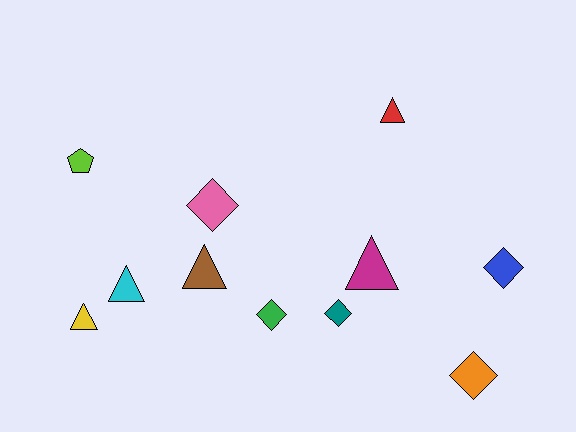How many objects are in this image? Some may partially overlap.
There are 11 objects.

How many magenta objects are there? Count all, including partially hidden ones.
There is 1 magenta object.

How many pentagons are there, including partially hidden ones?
There is 1 pentagon.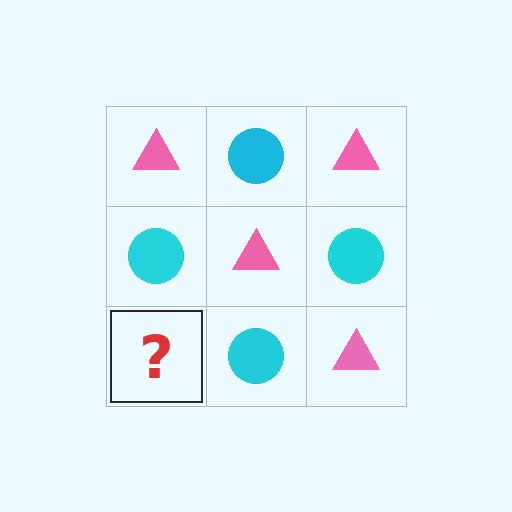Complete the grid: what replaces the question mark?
The question mark should be replaced with a pink triangle.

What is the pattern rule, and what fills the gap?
The rule is that it alternates pink triangle and cyan circle in a checkerboard pattern. The gap should be filled with a pink triangle.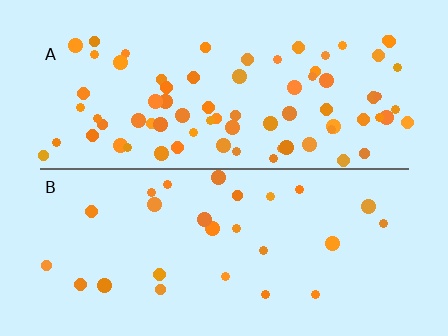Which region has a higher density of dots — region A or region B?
A (the top).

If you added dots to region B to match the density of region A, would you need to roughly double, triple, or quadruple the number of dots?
Approximately triple.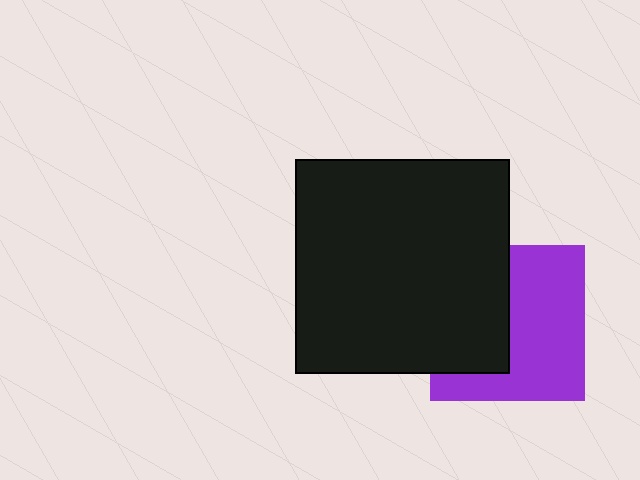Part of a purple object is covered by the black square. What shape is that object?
It is a square.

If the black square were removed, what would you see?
You would see the complete purple square.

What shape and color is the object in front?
The object in front is a black square.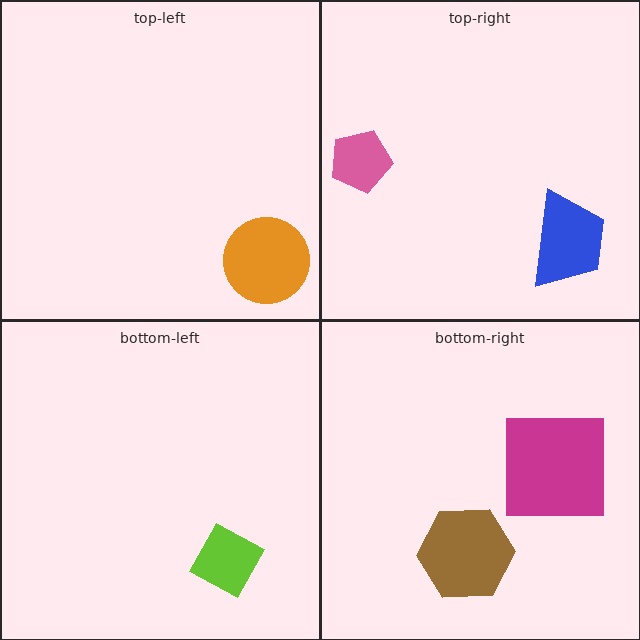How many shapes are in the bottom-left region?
1.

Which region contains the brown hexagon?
The bottom-right region.